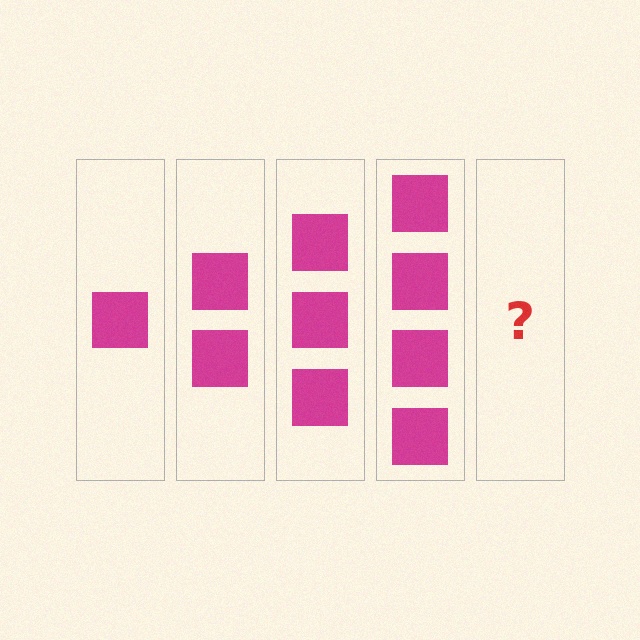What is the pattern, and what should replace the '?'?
The pattern is that each step adds one more square. The '?' should be 5 squares.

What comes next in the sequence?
The next element should be 5 squares.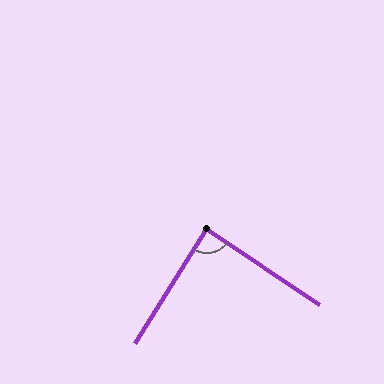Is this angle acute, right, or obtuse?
It is approximately a right angle.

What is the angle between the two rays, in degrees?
Approximately 88 degrees.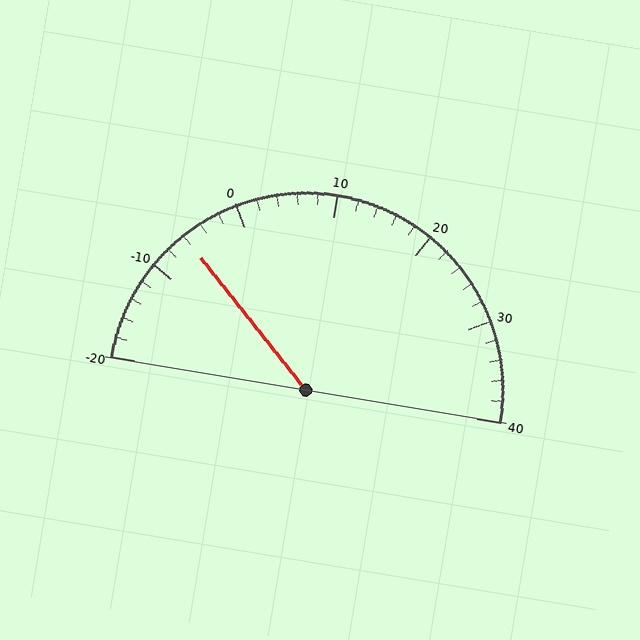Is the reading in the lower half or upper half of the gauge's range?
The reading is in the lower half of the range (-20 to 40).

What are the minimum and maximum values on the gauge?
The gauge ranges from -20 to 40.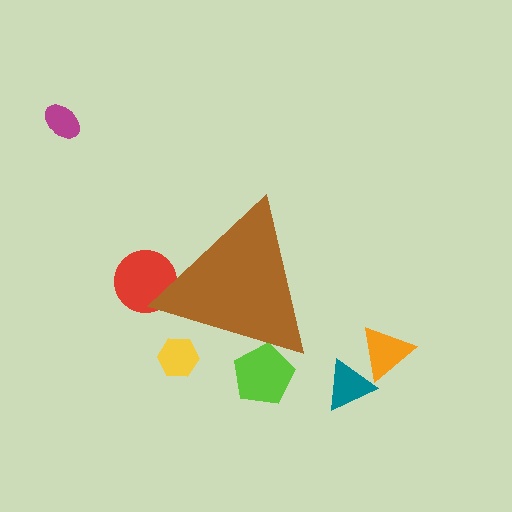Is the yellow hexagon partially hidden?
Yes, the yellow hexagon is partially hidden behind the brown triangle.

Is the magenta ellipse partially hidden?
No, the magenta ellipse is fully visible.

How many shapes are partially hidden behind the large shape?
3 shapes are partially hidden.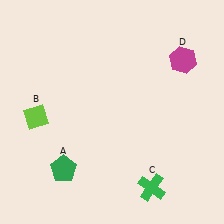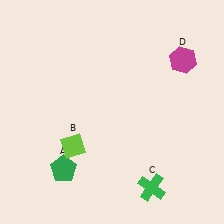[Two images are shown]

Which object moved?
The lime diamond (B) moved right.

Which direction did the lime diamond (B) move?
The lime diamond (B) moved right.